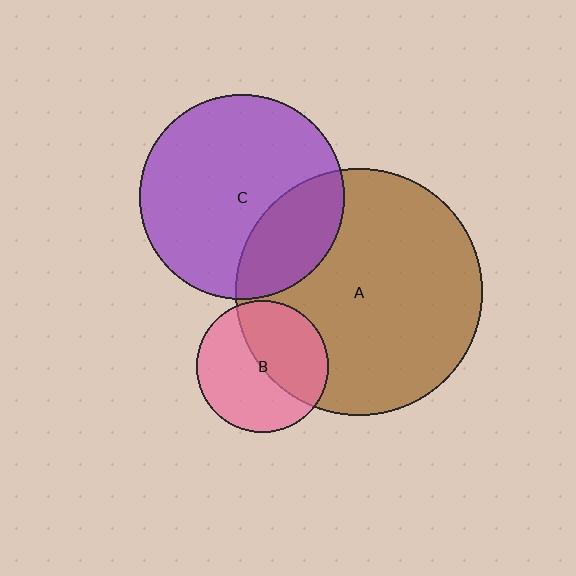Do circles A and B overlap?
Yes.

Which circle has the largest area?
Circle A (brown).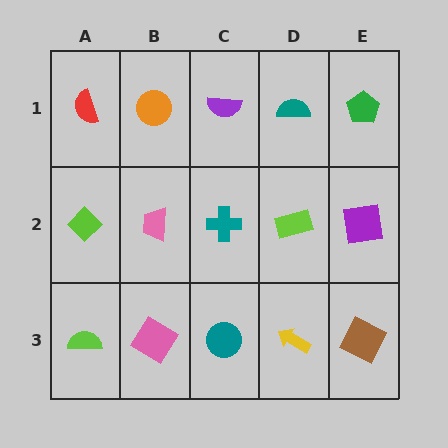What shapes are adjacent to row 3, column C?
A teal cross (row 2, column C), a pink diamond (row 3, column B), a yellow arrow (row 3, column D).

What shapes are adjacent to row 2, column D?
A teal semicircle (row 1, column D), a yellow arrow (row 3, column D), a teal cross (row 2, column C), a purple square (row 2, column E).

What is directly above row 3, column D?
A lime rectangle.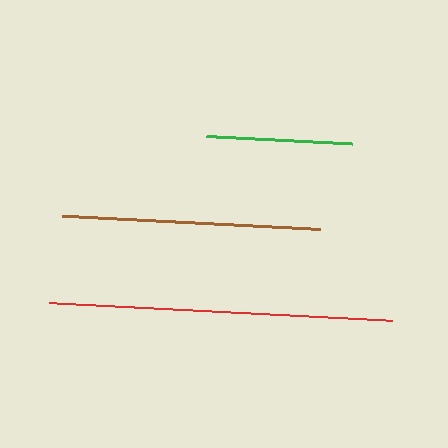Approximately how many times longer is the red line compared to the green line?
The red line is approximately 2.4 times the length of the green line.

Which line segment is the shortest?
The green line is the shortest at approximately 145 pixels.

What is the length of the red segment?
The red segment is approximately 344 pixels long.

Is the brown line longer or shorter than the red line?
The red line is longer than the brown line.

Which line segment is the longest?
The red line is the longest at approximately 344 pixels.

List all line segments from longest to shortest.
From longest to shortest: red, brown, green.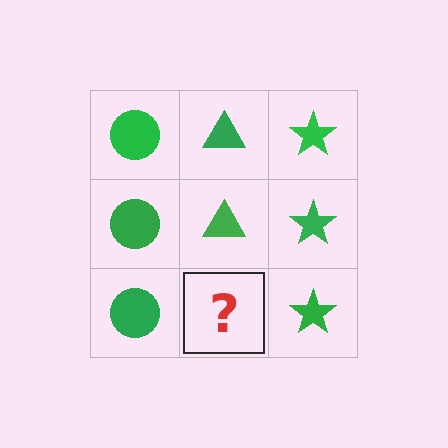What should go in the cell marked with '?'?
The missing cell should contain a green triangle.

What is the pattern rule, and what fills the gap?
The rule is that each column has a consistent shape. The gap should be filled with a green triangle.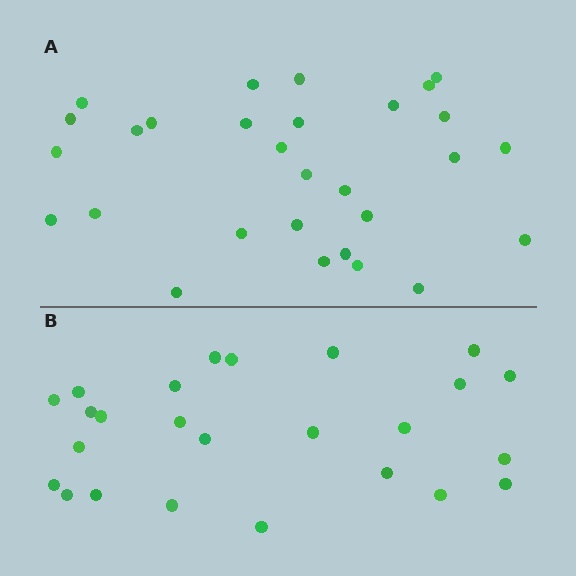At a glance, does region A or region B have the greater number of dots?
Region A (the top region) has more dots.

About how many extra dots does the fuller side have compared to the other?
Region A has about 4 more dots than region B.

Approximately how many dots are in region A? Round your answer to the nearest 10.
About 30 dots. (The exact count is 29, which rounds to 30.)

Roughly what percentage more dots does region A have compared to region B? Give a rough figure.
About 15% more.